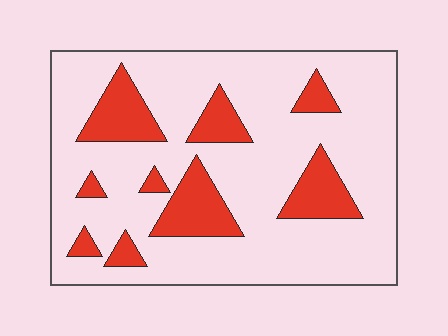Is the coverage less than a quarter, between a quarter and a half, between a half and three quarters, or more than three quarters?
Less than a quarter.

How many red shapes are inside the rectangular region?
9.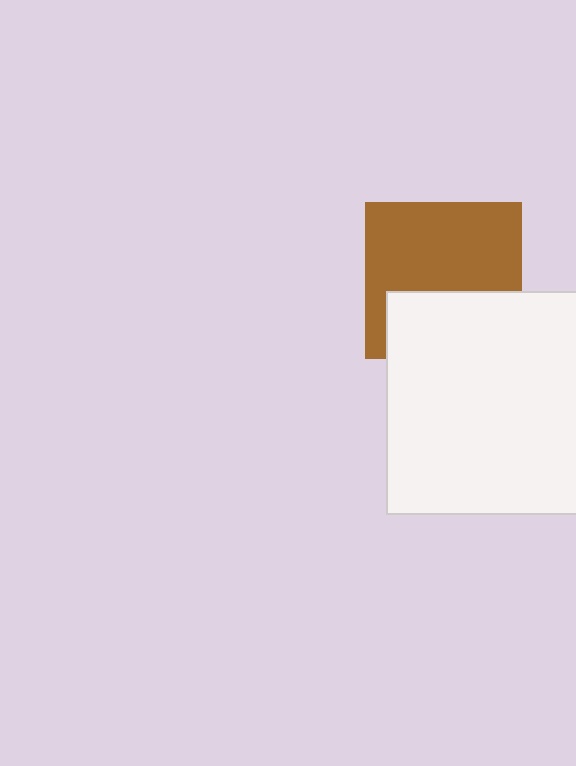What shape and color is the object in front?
The object in front is a white square.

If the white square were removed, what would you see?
You would see the complete brown square.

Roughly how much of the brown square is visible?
About half of it is visible (roughly 62%).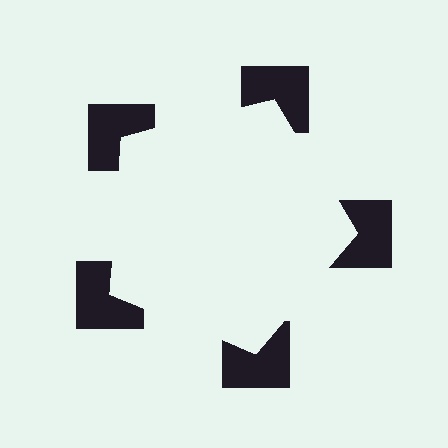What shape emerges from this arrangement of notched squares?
An illusory pentagon — its edges are inferred from the aligned wedge cuts in the notched squares, not physically drawn.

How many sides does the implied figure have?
5 sides.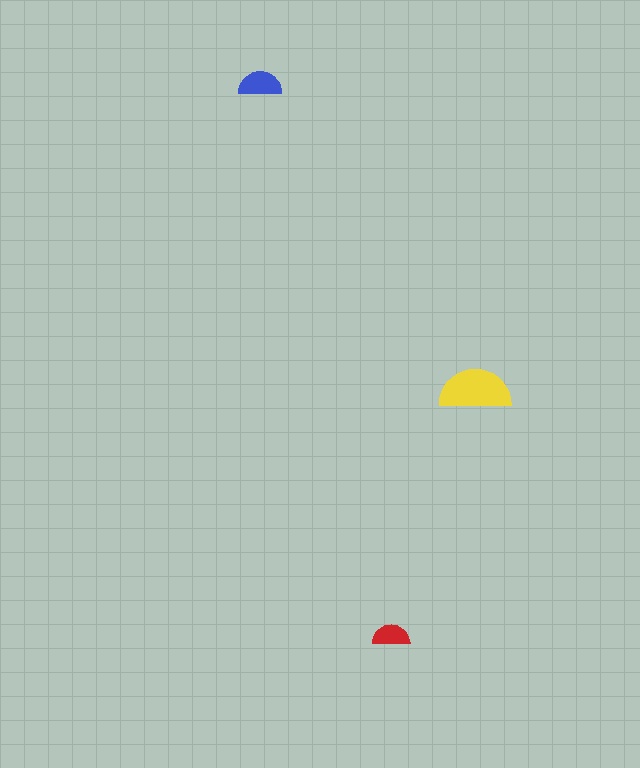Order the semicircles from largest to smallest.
the yellow one, the blue one, the red one.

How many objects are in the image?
There are 3 objects in the image.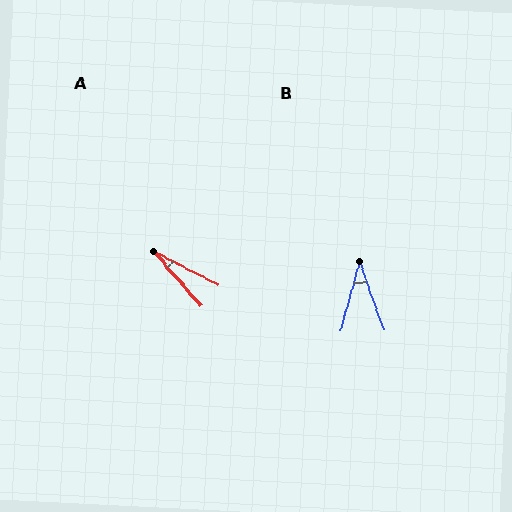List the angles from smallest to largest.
A (22°), B (35°).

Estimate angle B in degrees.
Approximately 35 degrees.